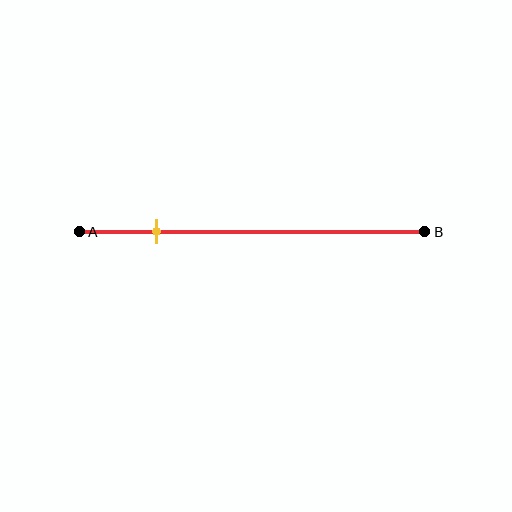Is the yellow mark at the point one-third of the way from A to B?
No, the mark is at about 20% from A, not at the 33% one-third point.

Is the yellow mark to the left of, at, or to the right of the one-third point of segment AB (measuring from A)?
The yellow mark is to the left of the one-third point of segment AB.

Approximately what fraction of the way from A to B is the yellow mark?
The yellow mark is approximately 20% of the way from A to B.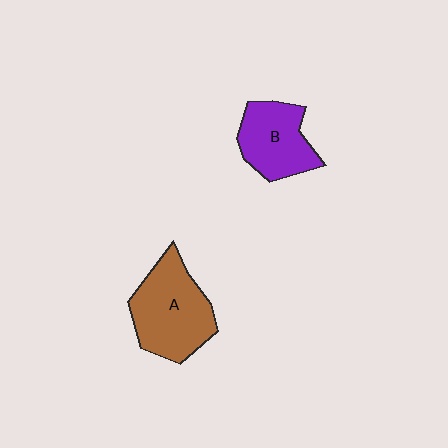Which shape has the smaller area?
Shape B (purple).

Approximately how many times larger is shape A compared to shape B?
Approximately 1.3 times.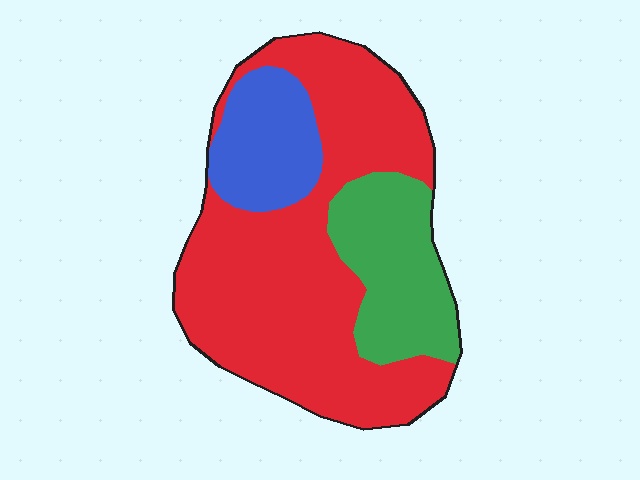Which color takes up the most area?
Red, at roughly 65%.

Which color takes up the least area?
Blue, at roughly 15%.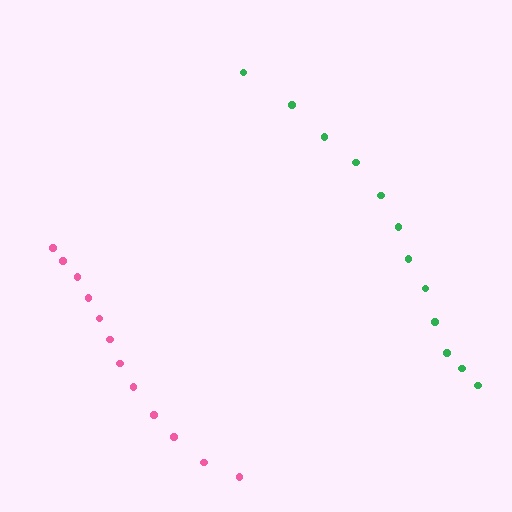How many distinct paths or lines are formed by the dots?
There are 2 distinct paths.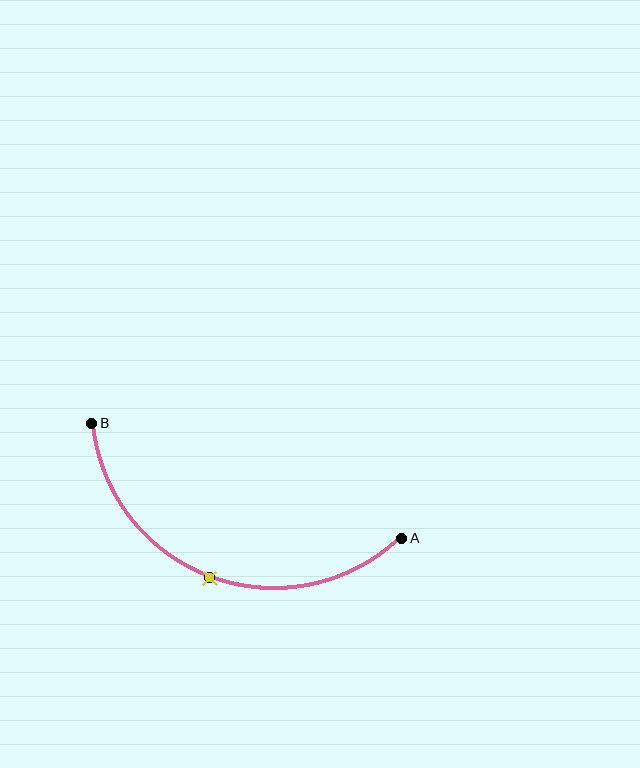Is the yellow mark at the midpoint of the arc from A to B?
Yes. The yellow mark lies on the arc at equal arc-length from both A and B — it is the arc midpoint.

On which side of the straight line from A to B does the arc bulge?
The arc bulges below the straight line connecting A and B.